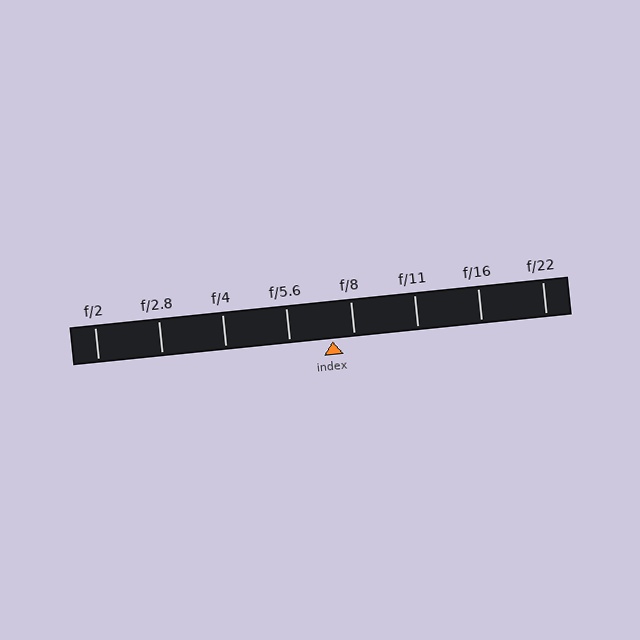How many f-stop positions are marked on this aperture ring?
There are 8 f-stop positions marked.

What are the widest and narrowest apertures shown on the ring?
The widest aperture shown is f/2 and the narrowest is f/22.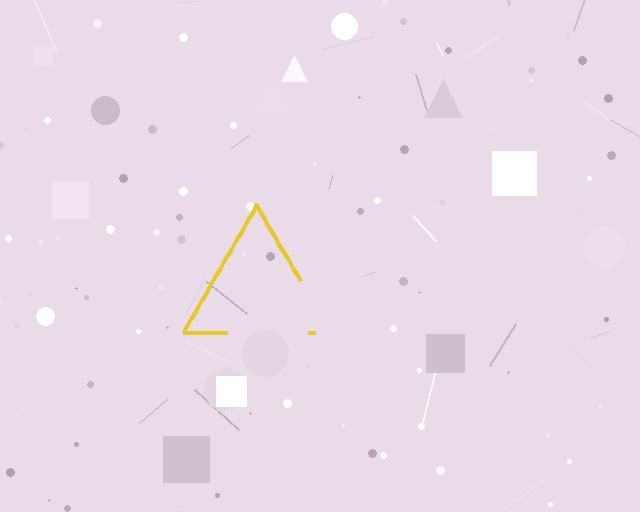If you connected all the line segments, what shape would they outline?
They would outline a triangle.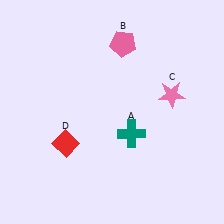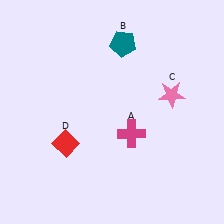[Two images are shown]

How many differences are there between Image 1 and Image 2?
There are 2 differences between the two images.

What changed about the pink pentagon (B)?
In Image 1, B is pink. In Image 2, it changed to teal.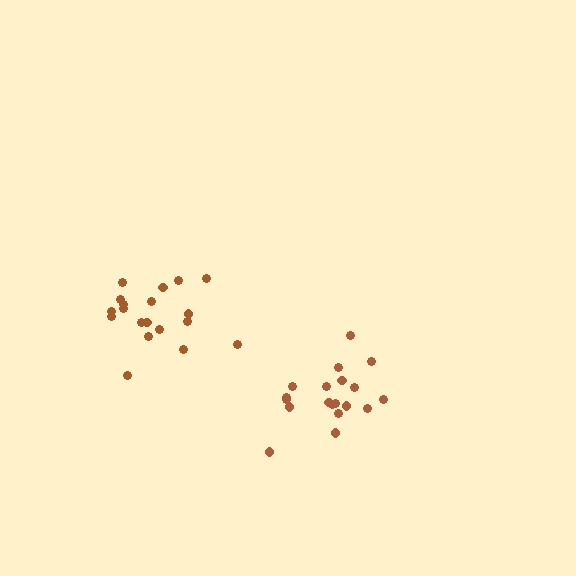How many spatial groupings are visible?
There are 2 spatial groupings.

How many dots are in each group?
Group 1: 19 dots, Group 2: 19 dots (38 total).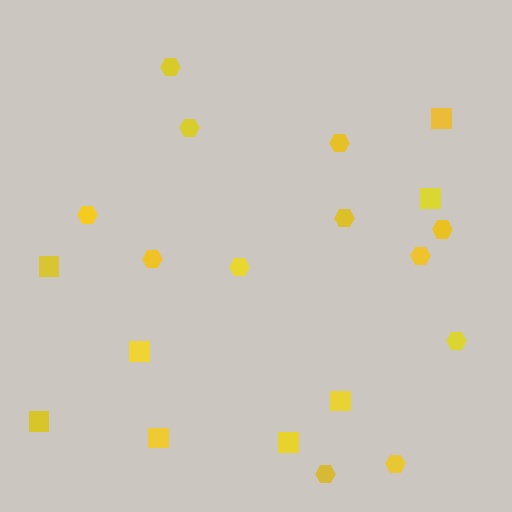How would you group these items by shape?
There are 2 groups: one group of squares (8) and one group of hexagons (12).